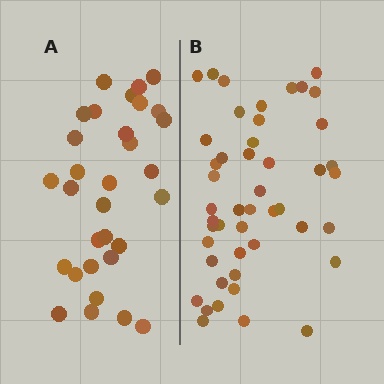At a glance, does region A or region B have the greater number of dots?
Region B (the right region) has more dots.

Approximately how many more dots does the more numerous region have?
Region B has approximately 15 more dots than region A.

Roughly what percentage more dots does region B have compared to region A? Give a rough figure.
About 50% more.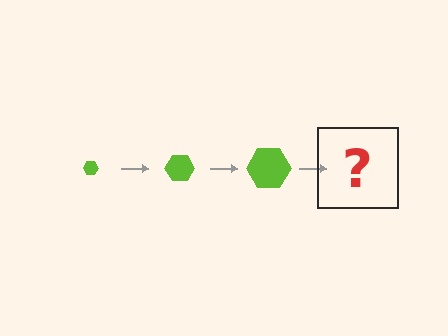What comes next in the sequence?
The next element should be a lime hexagon, larger than the previous one.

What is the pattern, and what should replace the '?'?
The pattern is that the hexagon gets progressively larger each step. The '?' should be a lime hexagon, larger than the previous one.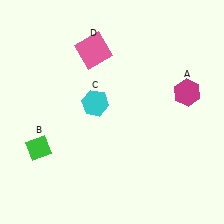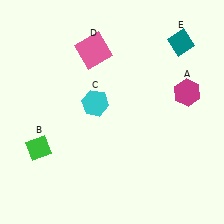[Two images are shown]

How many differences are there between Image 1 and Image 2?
There is 1 difference between the two images.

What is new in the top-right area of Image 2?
A teal diamond (E) was added in the top-right area of Image 2.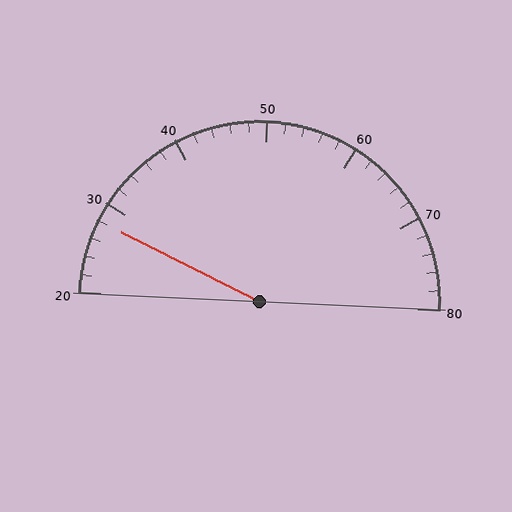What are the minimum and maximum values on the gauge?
The gauge ranges from 20 to 80.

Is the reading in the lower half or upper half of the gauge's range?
The reading is in the lower half of the range (20 to 80).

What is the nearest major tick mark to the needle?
The nearest major tick mark is 30.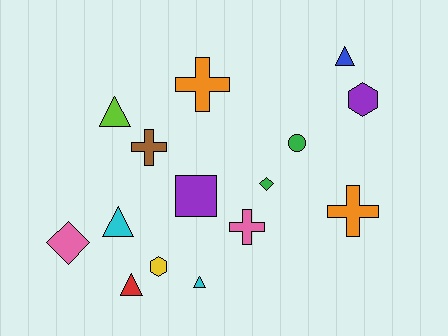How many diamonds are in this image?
There are 2 diamonds.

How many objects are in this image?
There are 15 objects.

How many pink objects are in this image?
There are 2 pink objects.